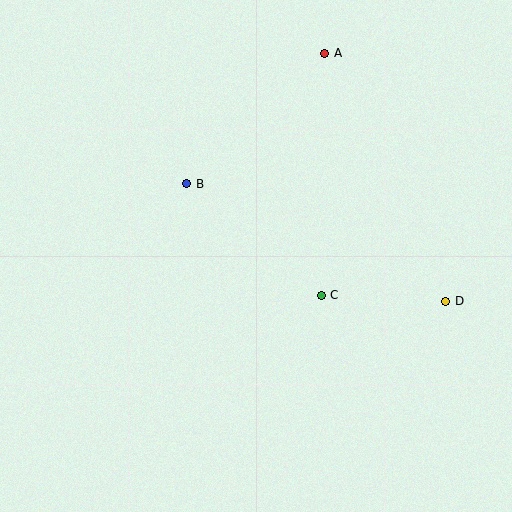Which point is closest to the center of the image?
Point C at (321, 295) is closest to the center.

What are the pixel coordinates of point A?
Point A is at (325, 53).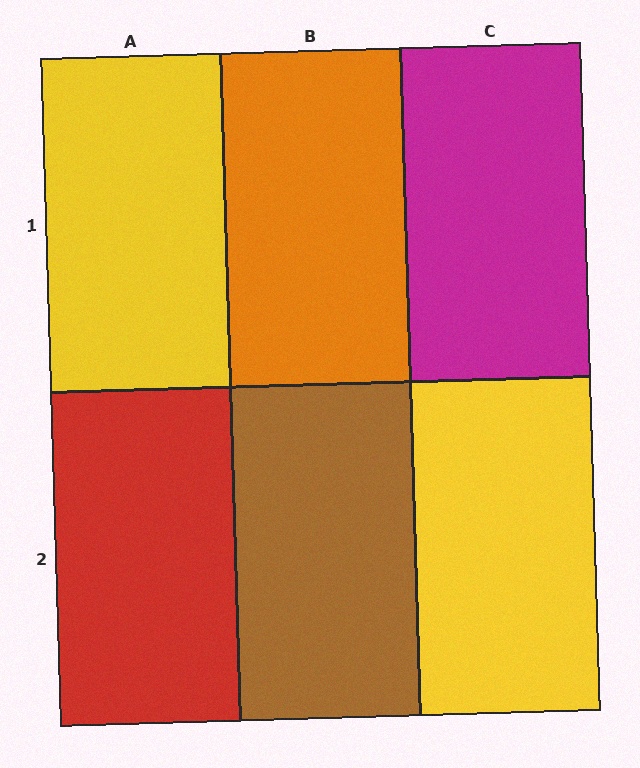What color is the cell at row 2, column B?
Brown.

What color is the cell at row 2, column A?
Red.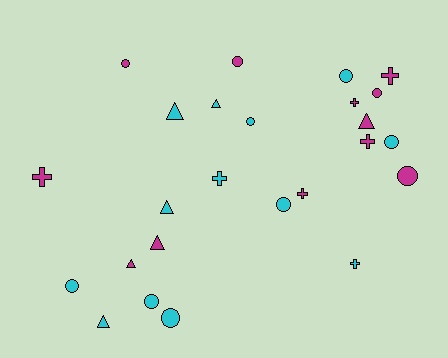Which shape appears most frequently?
Circle, with 11 objects.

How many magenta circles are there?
There are 4 magenta circles.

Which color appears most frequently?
Cyan, with 13 objects.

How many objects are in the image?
There are 25 objects.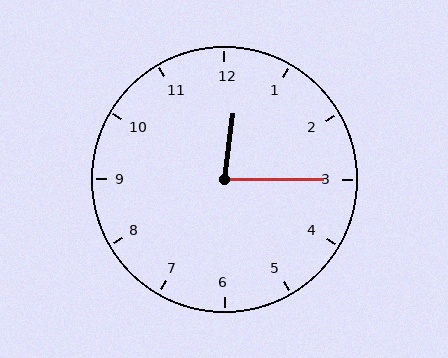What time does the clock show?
12:15.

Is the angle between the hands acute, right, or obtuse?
It is acute.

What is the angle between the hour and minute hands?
Approximately 82 degrees.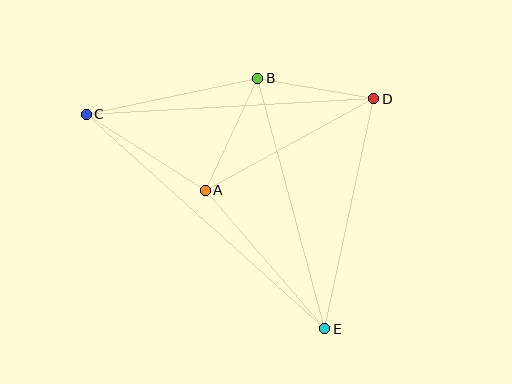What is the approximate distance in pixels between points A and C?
The distance between A and C is approximately 142 pixels.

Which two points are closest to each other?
Points B and D are closest to each other.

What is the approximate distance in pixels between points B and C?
The distance between B and C is approximately 176 pixels.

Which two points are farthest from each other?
Points C and E are farthest from each other.